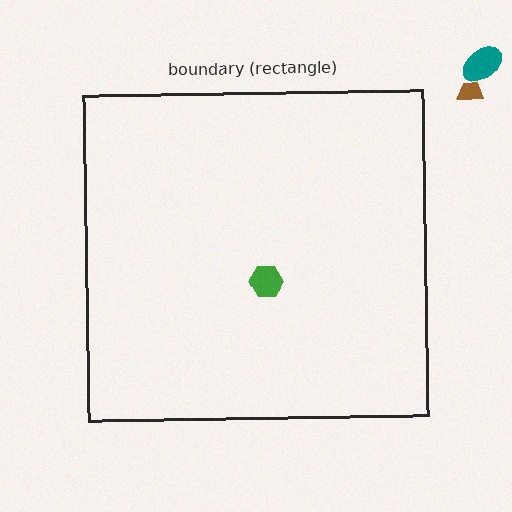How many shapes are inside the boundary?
1 inside, 2 outside.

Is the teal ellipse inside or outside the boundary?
Outside.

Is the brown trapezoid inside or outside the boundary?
Outside.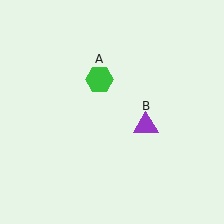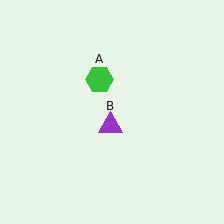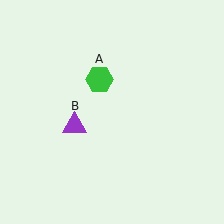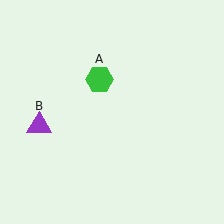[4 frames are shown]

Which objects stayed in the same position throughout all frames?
Green hexagon (object A) remained stationary.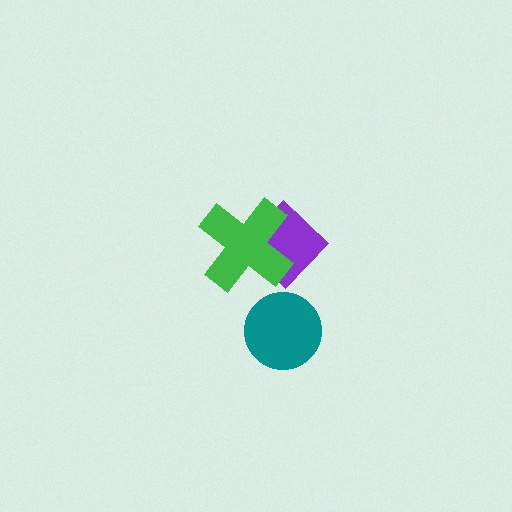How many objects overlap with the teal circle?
0 objects overlap with the teal circle.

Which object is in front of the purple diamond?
The green cross is in front of the purple diamond.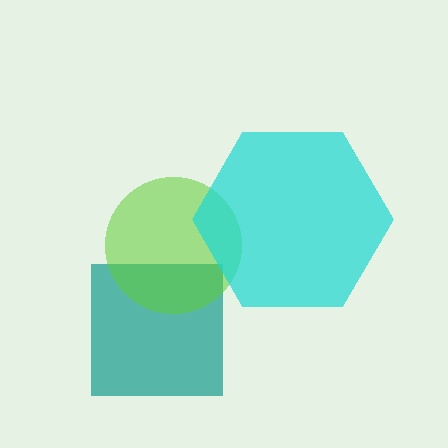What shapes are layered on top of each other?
The layered shapes are: a teal square, a lime circle, a cyan hexagon.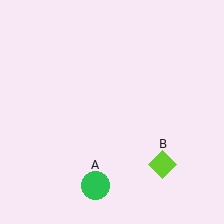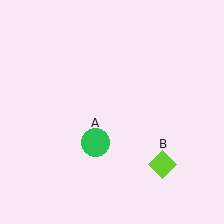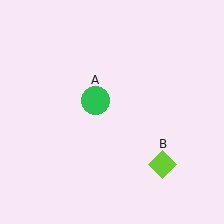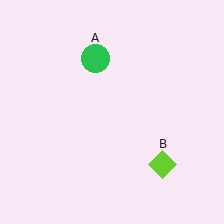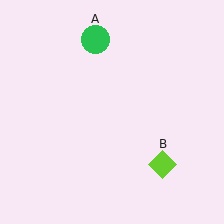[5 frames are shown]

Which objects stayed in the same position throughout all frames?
Lime diamond (object B) remained stationary.